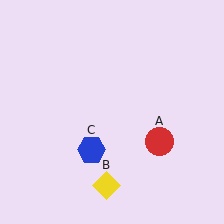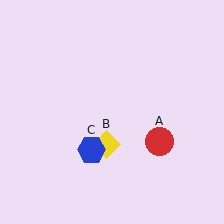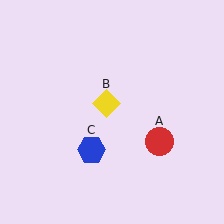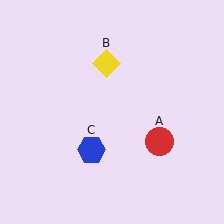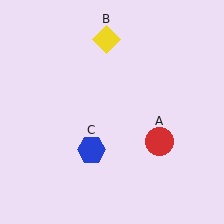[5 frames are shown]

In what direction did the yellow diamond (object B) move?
The yellow diamond (object B) moved up.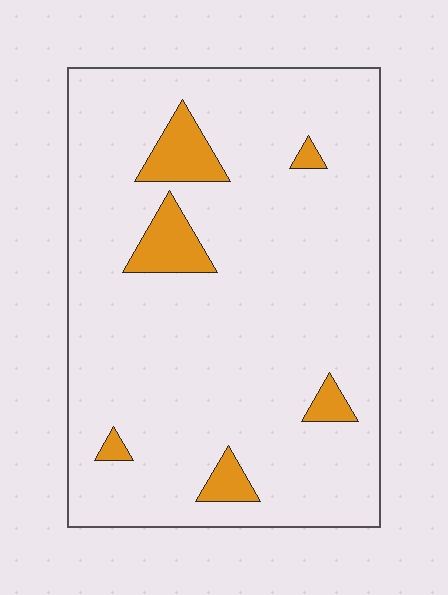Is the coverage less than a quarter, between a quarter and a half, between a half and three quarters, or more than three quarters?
Less than a quarter.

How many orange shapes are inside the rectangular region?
6.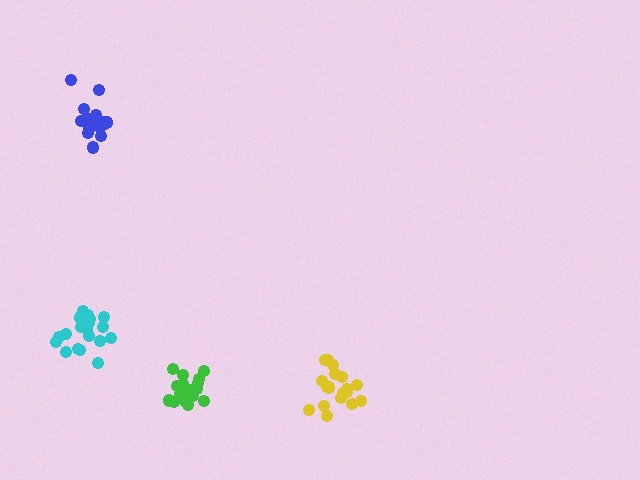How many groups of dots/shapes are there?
There are 4 groups.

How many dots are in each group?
Group 1: 19 dots, Group 2: 17 dots, Group 3: 18 dots, Group 4: 21 dots (75 total).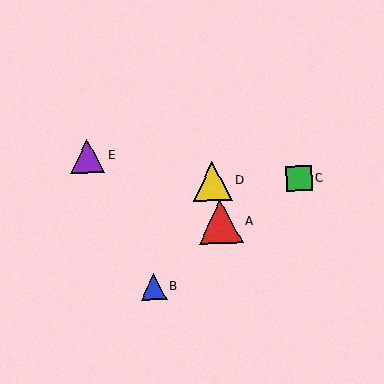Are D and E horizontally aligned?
No, D is at y≈181 and E is at y≈156.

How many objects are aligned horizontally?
2 objects (C, D) are aligned horizontally.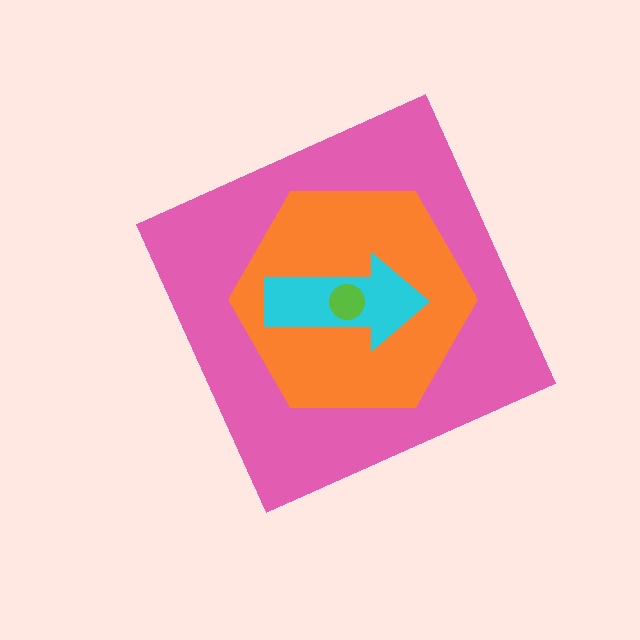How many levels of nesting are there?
4.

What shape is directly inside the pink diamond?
The orange hexagon.